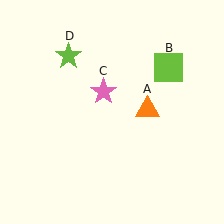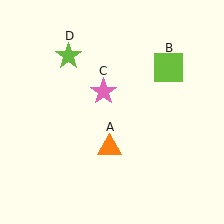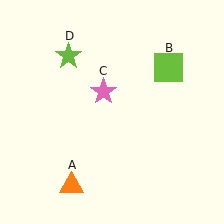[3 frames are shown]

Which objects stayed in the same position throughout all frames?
Lime square (object B) and pink star (object C) and lime star (object D) remained stationary.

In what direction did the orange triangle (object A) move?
The orange triangle (object A) moved down and to the left.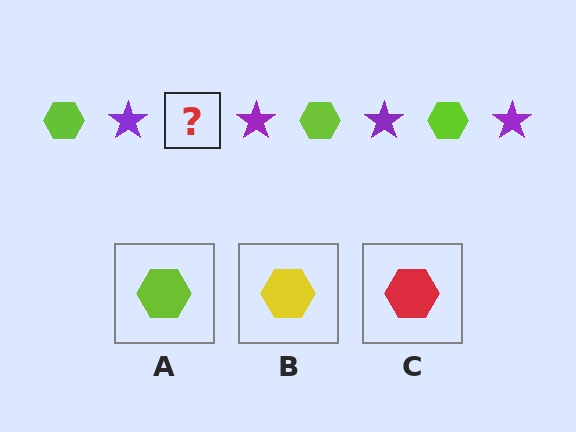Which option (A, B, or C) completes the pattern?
A.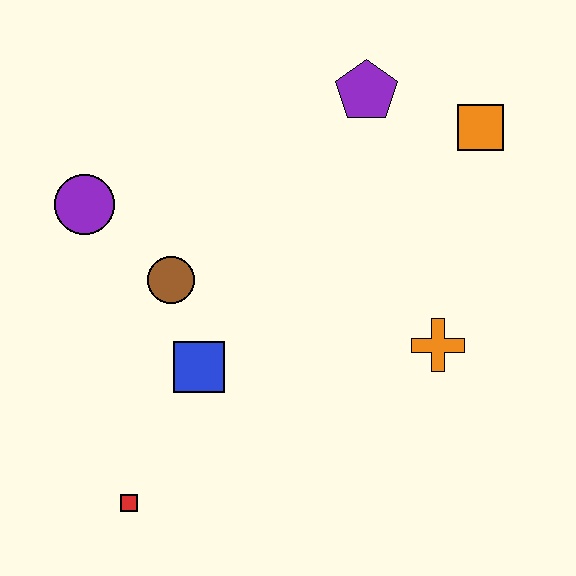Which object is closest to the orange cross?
The orange square is closest to the orange cross.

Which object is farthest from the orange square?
The red square is farthest from the orange square.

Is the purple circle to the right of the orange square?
No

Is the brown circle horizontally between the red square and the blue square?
Yes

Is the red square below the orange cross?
Yes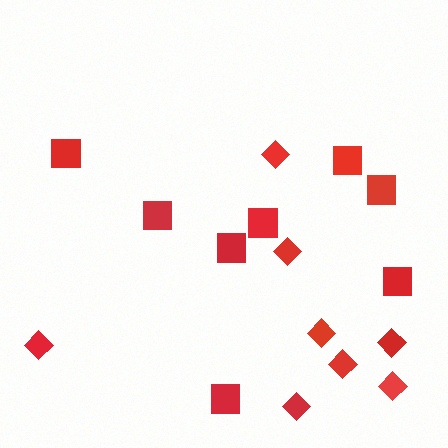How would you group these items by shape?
There are 2 groups: one group of squares (8) and one group of diamonds (8).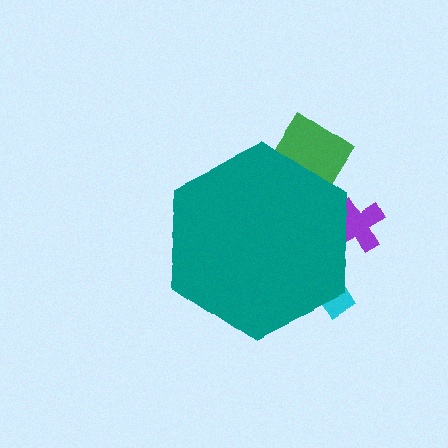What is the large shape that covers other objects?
A teal hexagon.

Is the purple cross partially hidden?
Yes, the purple cross is partially hidden behind the teal hexagon.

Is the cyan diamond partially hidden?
Yes, the cyan diamond is partially hidden behind the teal hexagon.